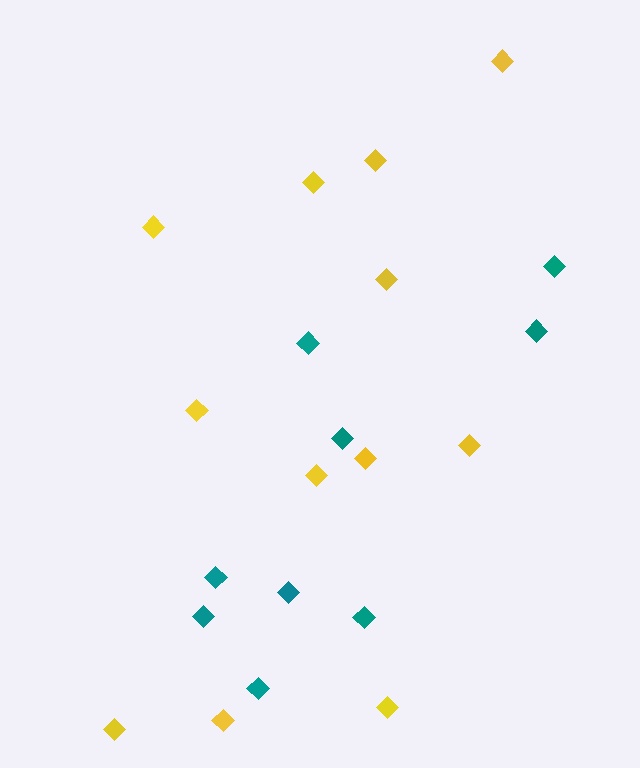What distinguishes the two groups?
There are 2 groups: one group of yellow diamonds (12) and one group of teal diamonds (9).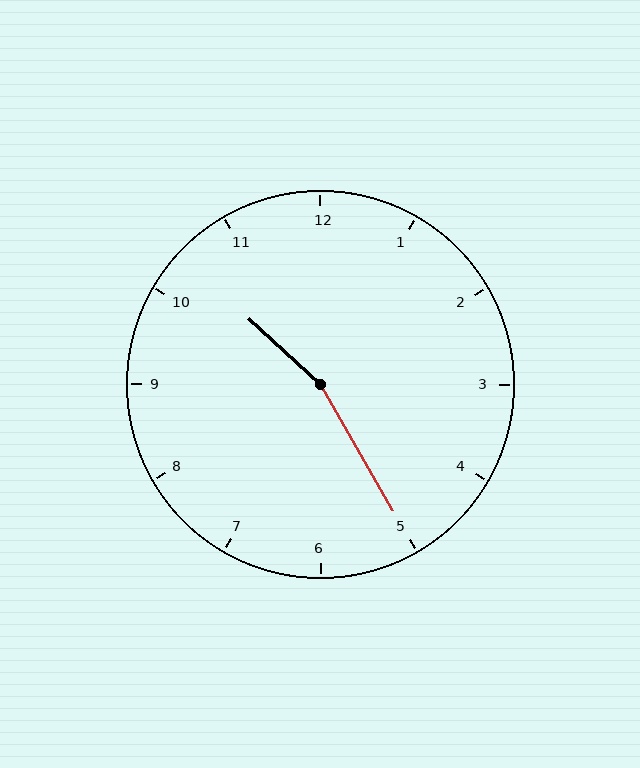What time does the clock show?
10:25.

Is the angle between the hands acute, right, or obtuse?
It is obtuse.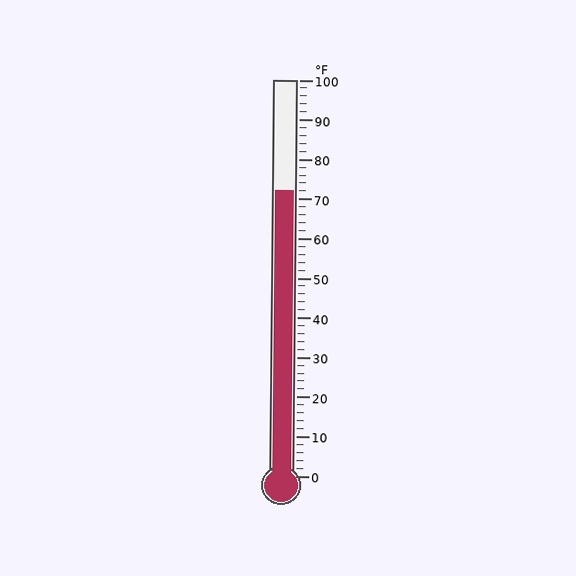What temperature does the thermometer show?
The thermometer shows approximately 72°F.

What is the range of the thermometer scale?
The thermometer scale ranges from 0°F to 100°F.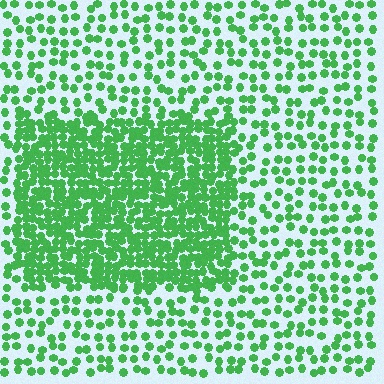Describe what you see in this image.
The image contains small green elements arranged at two different densities. A rectangle-shaped region is visible where the elements are more densely packed than the surrounding area.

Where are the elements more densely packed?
The elements are more densely packed inside the rectangle boundary.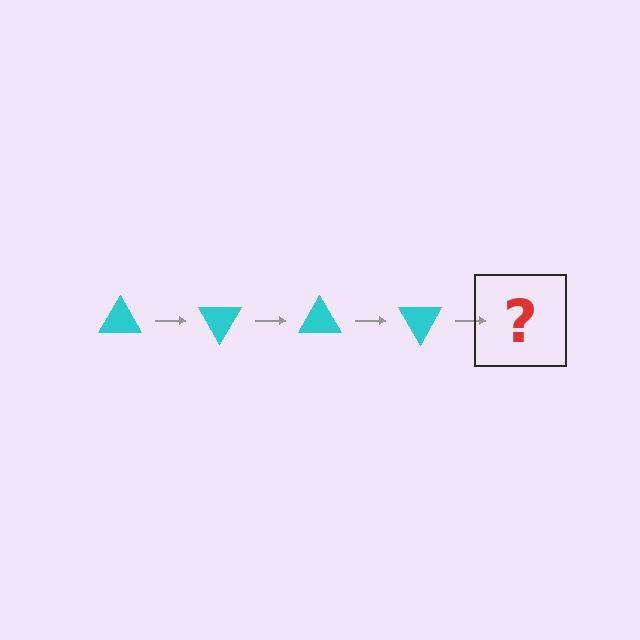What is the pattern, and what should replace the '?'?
The pattern is that the triangle rotates 60 degrees each step. The '?' should be a cyan triangle rotated 240 degrees.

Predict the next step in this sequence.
The next step is a cyan triangle rotated 240 degrees.